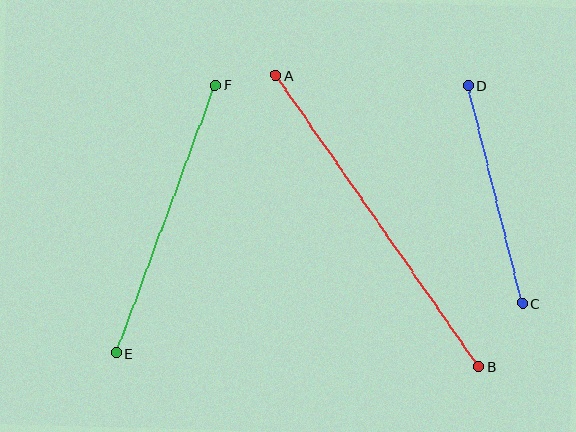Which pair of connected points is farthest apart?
Points A and B are farthest apart.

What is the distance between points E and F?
The distance is approximately 285 pixels.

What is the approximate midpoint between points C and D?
The midpoint is at approximately (495, 194) pixels.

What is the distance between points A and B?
The distance is approximately 355 pixels.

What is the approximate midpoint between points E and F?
The midpoint is at approximately (166, 219) pixels.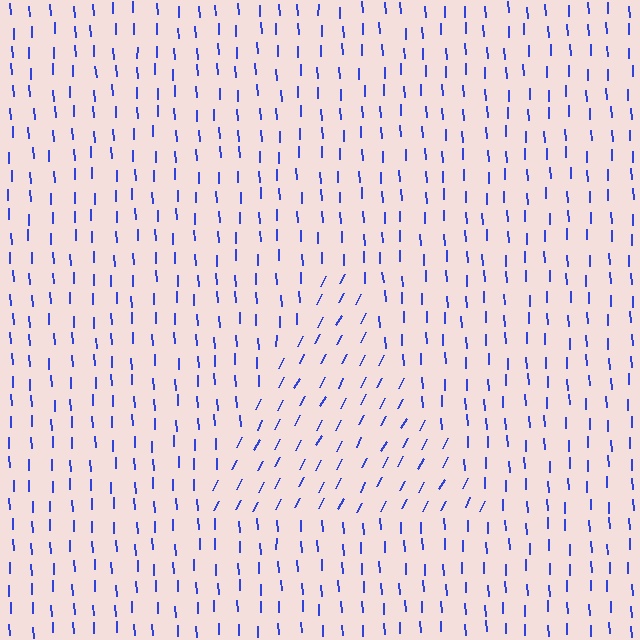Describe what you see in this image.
The image is filled with small blue line segments. A triangle region in the image has lines oriented differently from the surrounding lines, creating a visible texture boundary.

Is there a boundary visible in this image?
Yes, there is a texture boundary formed by a change in line orientation.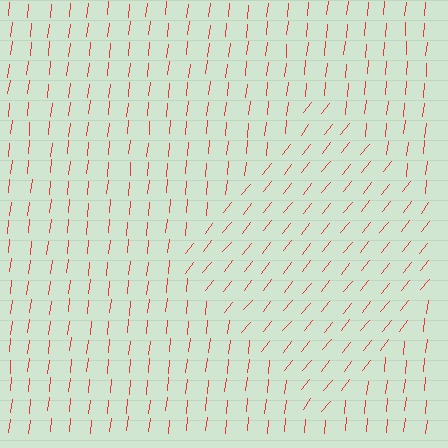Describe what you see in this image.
The image is filled with small red line segments. A diamond region in the image has lines oriented differently from the surrounding lines, creating a visible texture boundary.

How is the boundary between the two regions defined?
The boundary is defined purely by a change in line orientation (approximately 32 degrees difference). All lines are the same color and thickness.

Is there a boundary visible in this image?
Yes, there is a texture boundary formed by a change in line orientation.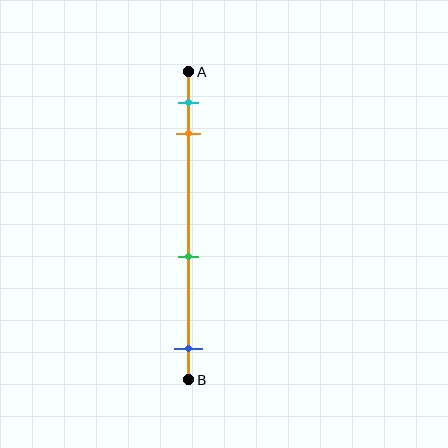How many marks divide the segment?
There are 4 marks dividing the segment.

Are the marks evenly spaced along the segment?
No, the marks are not evenly spaced.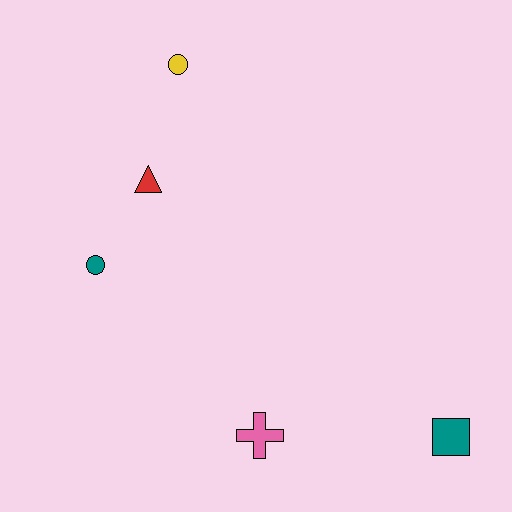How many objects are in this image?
There are 5 objects.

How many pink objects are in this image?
There is 1 pink object.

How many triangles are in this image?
There is 1 triangle.